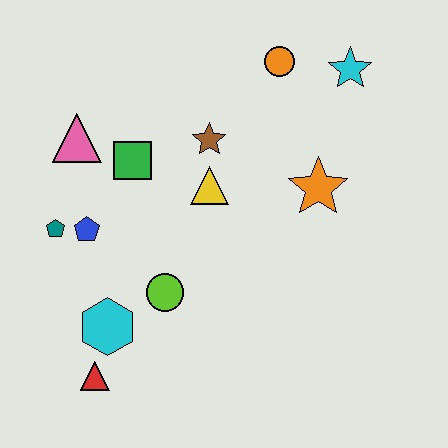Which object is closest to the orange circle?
The cyan star is closest to the orange circle.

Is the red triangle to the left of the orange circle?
Yes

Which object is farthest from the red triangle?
The cyan star is farthest from the red triangle.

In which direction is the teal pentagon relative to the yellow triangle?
The teal pentagon is to the left of the yellow triangle.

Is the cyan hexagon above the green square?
No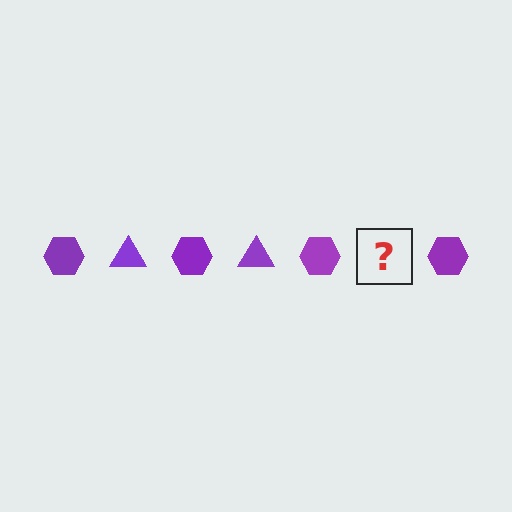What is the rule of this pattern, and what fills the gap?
The rule is that the pattern cycles through hexagon, triangle shapes in purple. The gap should be filled with a purple triangle.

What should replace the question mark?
The question mark should be replaced with a purple triangle.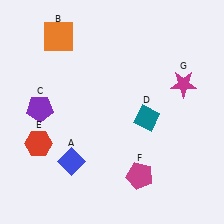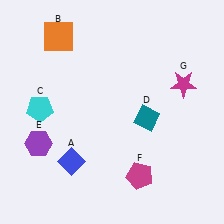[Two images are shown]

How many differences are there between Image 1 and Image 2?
There are 2 differences between the two images.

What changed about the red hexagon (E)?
In Image 1, E is red. In Image 2, it changed to purple.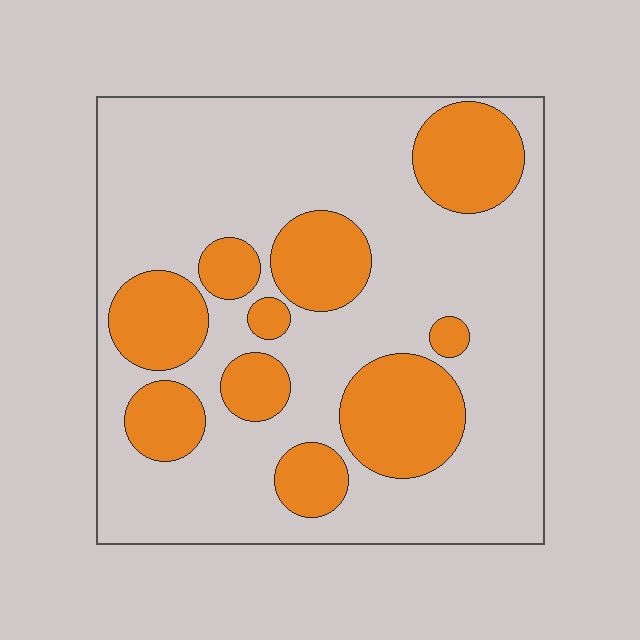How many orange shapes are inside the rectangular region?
10.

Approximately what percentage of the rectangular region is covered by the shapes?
Approximately 30%.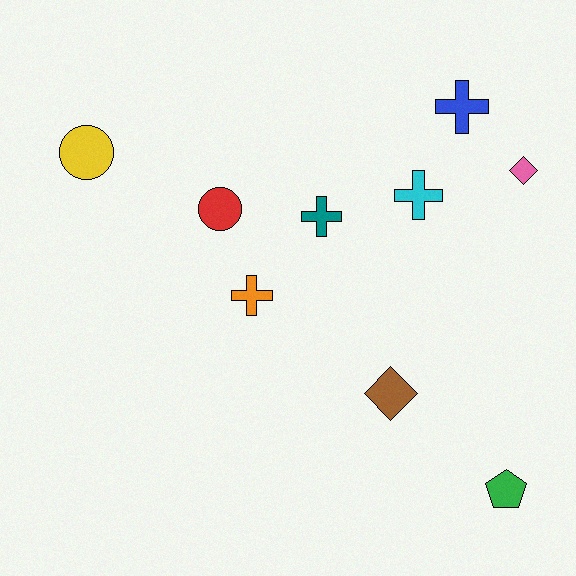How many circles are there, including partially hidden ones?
There are 2 circles.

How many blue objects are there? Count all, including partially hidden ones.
There is 1 blue object.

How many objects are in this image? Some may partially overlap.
There are 9 objects.